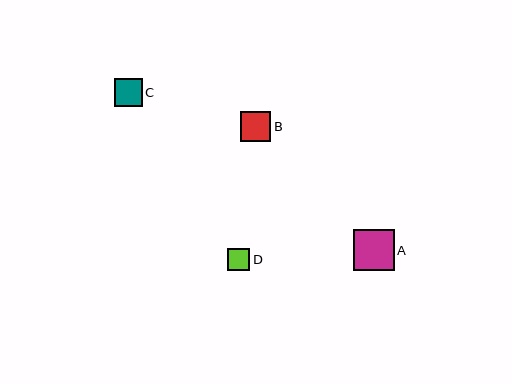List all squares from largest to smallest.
From largest to smallest: A, B, C, D.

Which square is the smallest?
Square D is the smallest with a size of approximately 23 pixels.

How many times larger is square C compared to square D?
Square C is approximately 1.2 times the size of square D.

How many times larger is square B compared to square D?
Square B is approximately 1.3 times the size of square D.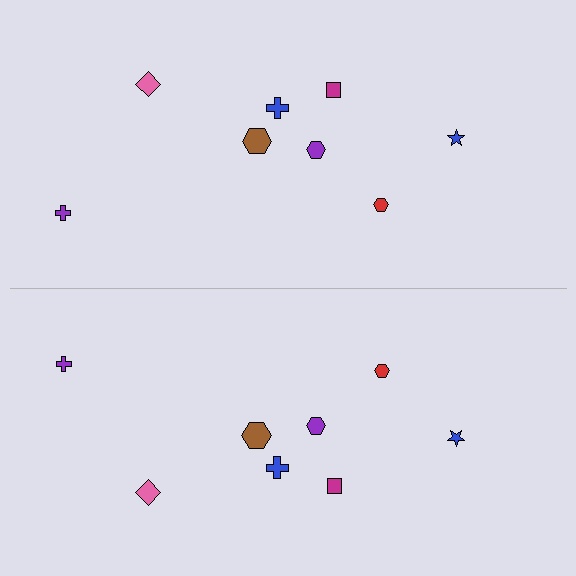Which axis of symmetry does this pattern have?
The pattern has a horizontal axis of symmetry running through the center of the image.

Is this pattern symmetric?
Yes, this pattern has bilateral (reflection) symmetry.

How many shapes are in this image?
There are 16 shapes in this image.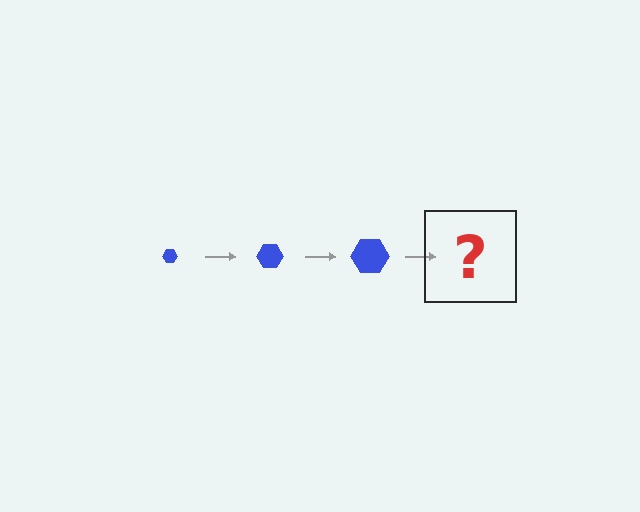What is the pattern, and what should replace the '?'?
The pattern is that the hexagon gets progressively larger each step. The '?' should be a blue hexagon, larger than the previous one.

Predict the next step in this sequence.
The next step is a blue hexagon, larger than the previous one.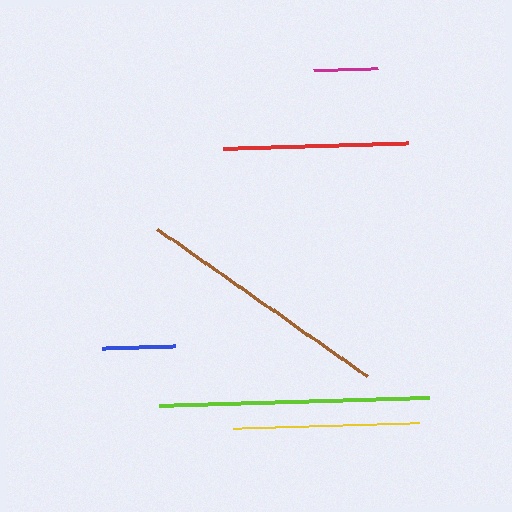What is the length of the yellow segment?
The yellow segment is approximately 186 pixels long.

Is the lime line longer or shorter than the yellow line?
The lime line is longer than the yellow line.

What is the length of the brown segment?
The brown segment is approximately 255 pixels long.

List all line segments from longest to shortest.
From longest to shortest: lime, brown, yellow, red, blue, magenta.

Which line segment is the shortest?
The magenta line is the shortest at approximately 64 pixels.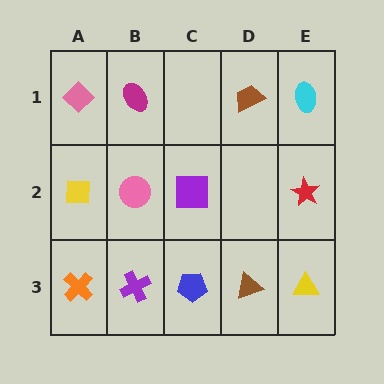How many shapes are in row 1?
4 shapes.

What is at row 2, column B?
A pink circle.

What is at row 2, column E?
A red star.